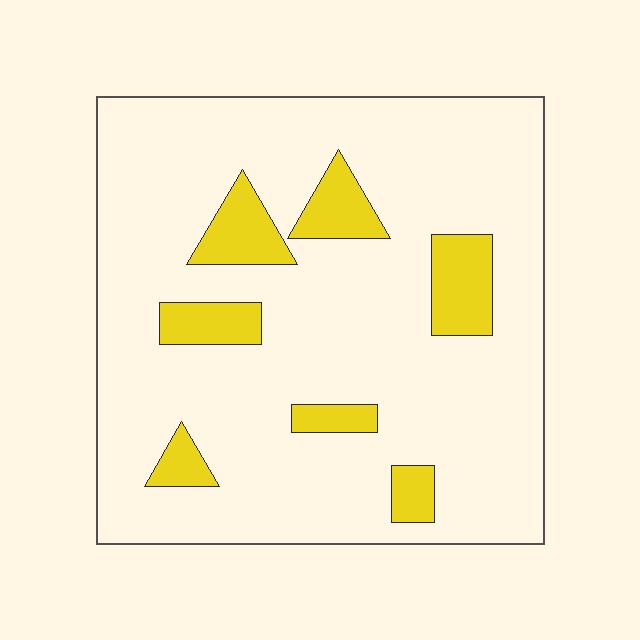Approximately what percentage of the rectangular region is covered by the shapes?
Approximately 15%.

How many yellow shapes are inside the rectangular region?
7.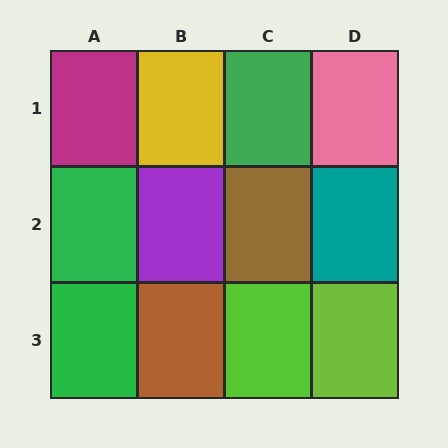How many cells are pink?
1 cell is pink.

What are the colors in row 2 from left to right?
Green, purple, brown, teal.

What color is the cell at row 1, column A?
Magenta.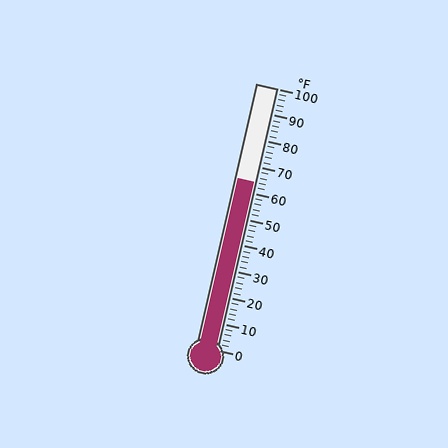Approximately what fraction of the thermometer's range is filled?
The thermometer is filled to approximately 65% of its range.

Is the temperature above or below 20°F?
The temperature is above 20°F.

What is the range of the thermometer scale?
The thermometer scale ranges from 0°F to 100°F.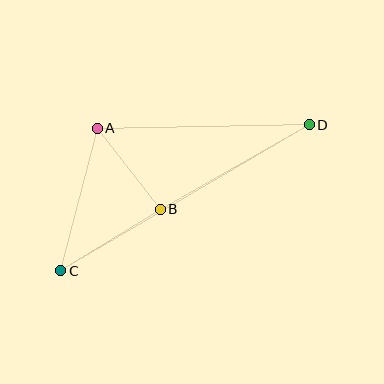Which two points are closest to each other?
Points A and B are closest to each other.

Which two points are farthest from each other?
Points C and D are farthest from each other.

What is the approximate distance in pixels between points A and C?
The distance between A and C is approximately 147 pixels.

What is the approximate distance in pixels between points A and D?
The distance between A and D is approximately 212 pixels.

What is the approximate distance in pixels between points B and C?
The distance between B and C is approximately 117 pixels.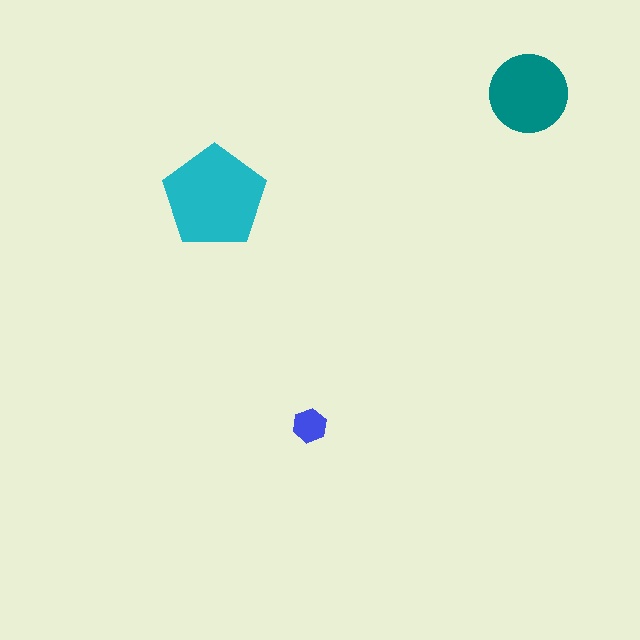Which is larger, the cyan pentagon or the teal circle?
The cyan pentagon.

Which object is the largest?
The cyan pentagon.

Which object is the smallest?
The blue hexagon.